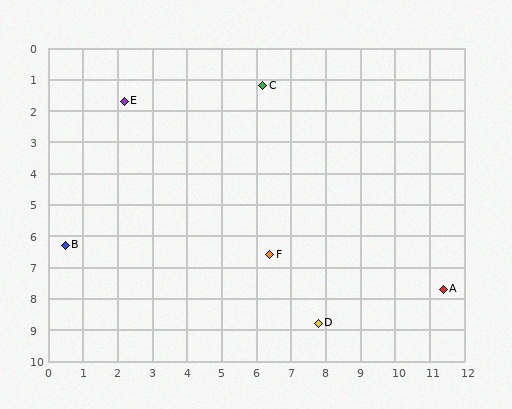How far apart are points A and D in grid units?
Points A and D are about 3.8 grid units apart.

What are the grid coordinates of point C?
Point C is at approximately (6.2, 1.2).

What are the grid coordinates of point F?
Point F is at approximately (6.4, 6.6).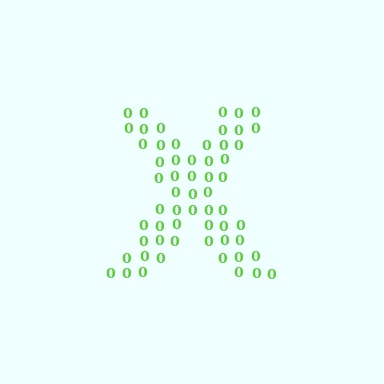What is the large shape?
The large shape is the letter X.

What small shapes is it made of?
It is made of small digit 0's.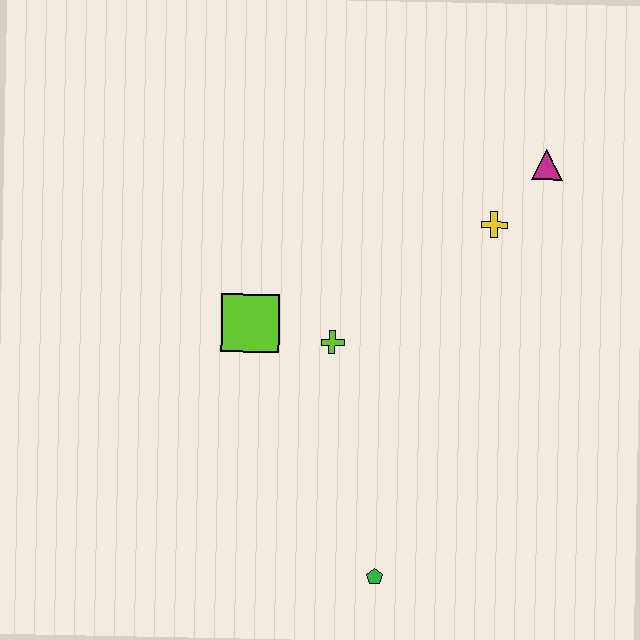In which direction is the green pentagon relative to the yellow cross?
The green pentagon is below the yellow cross.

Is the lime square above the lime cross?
Yes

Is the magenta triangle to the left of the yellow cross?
No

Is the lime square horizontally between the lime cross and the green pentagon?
No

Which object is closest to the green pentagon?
The lime cross is closest to the green pentagon.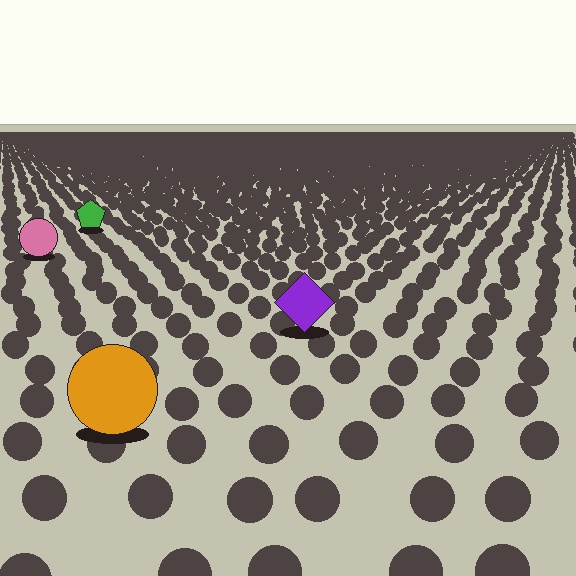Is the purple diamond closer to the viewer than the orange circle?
No. The orange circle is closer — you can tell from the texture gradient: the ground texture is coarser near it.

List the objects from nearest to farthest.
From nearest to farthest: the orange circle, the purple diamond, the pink circle, the green pentagon.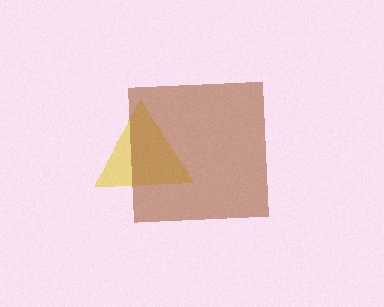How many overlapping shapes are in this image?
There are 2 overlapping shapes in the image.